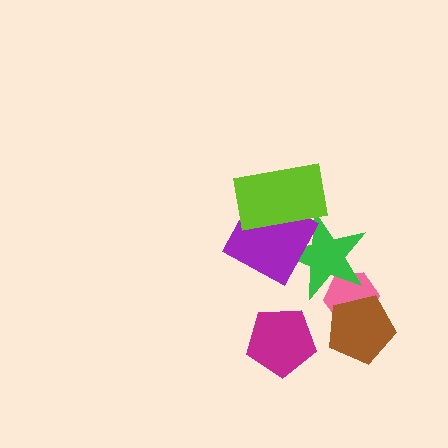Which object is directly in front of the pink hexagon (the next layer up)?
The brown pentagon is directly in front of the pink hexagon.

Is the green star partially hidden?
Yes, it is partially covered by another shape.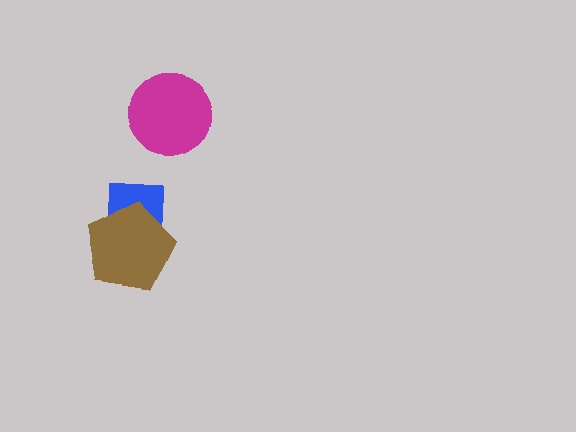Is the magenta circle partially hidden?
No, no other shape covers it.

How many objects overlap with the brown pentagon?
1 object overlaps with the brown pentagon.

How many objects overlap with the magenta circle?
0 objects overlap with the magenta circle.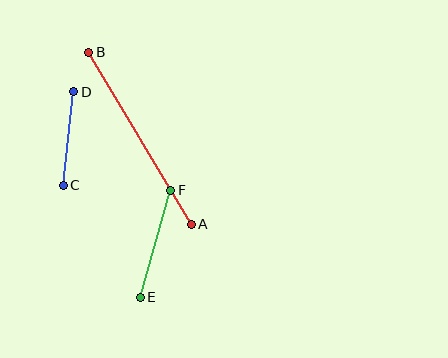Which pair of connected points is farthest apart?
Points A and B are farthest apart.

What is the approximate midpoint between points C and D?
The midpoint is at approximately (69, 138) pixels.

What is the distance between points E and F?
The distance is approximately 111 pixels.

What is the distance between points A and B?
The distance is approximately 200 pixels.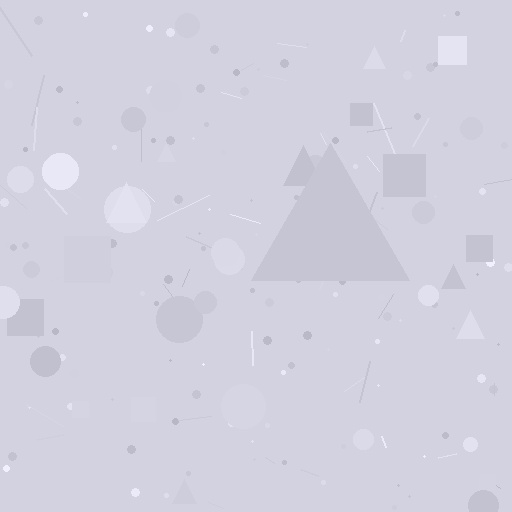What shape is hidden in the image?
A triangle is hidden in the image.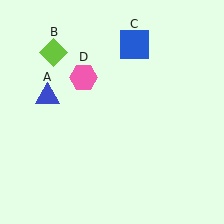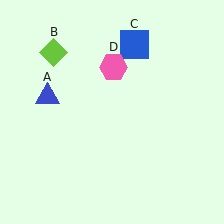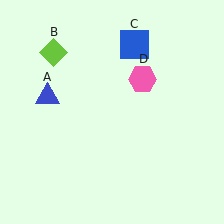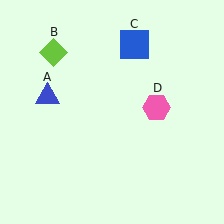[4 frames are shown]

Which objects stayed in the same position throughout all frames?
Blue triangle (object A) and lime diamond (object B) and blue square (object C) remained stationary.